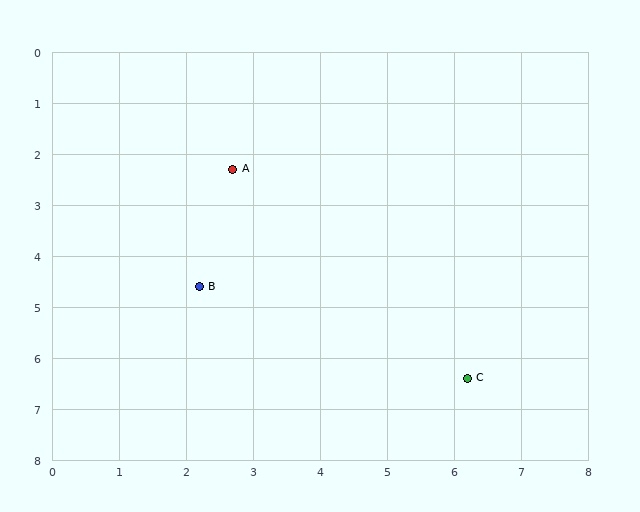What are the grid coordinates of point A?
Point A is at approximately (2.7, 2.3).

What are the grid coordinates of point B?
Point B is at approximately (2.2, 4.6).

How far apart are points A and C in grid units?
Points A and C are about 5.4 grid units apart.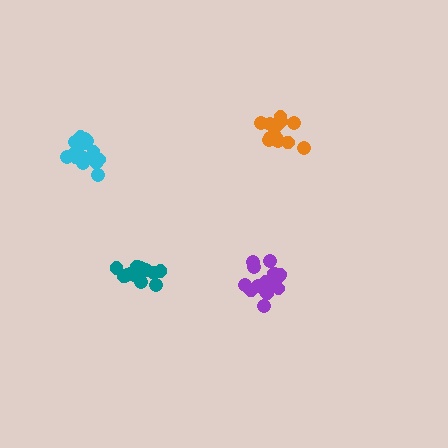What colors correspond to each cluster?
The clusters are colored: purple, cyan, orange, teal.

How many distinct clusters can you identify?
There are 4 distinct clusters.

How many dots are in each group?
Group 1: 18 dots, Group 2: 17 dots, Group 3: 14 dots, Group 4: 12 dots (61 total).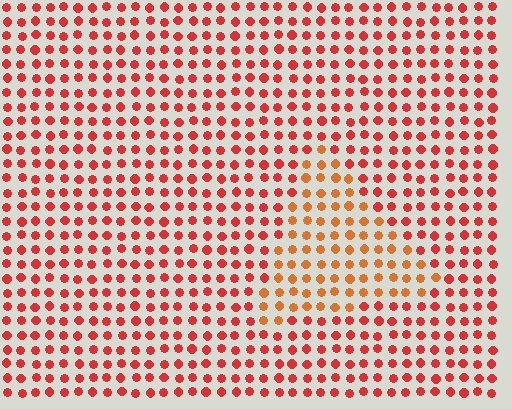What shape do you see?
I see a triangle.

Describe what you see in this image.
The image is filled with small red elements in a uniform arrangement. A triangle-shaped region is visible where the elements are tinted to a slightly different hue, forming a subtle color boundary.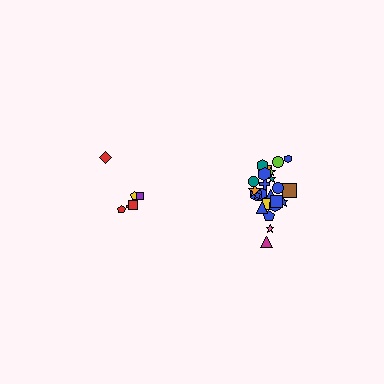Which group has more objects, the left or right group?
The right group.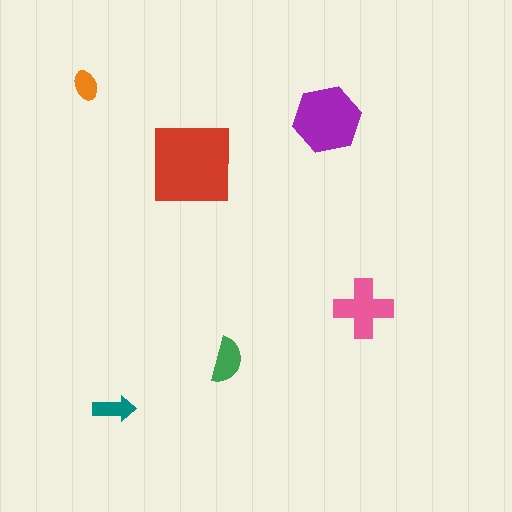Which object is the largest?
The red square.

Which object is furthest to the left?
The orange ellipse is leftmost.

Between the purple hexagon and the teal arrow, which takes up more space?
The purple hexagon.